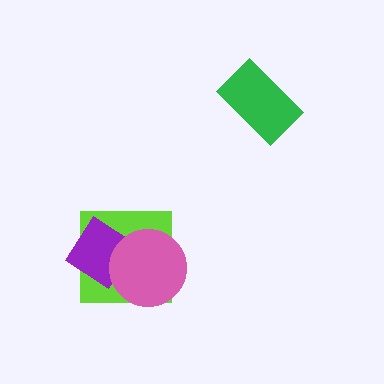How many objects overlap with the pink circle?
2 objects overlap with the pink circle.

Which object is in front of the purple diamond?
The pink circle is in front of the purple diamond.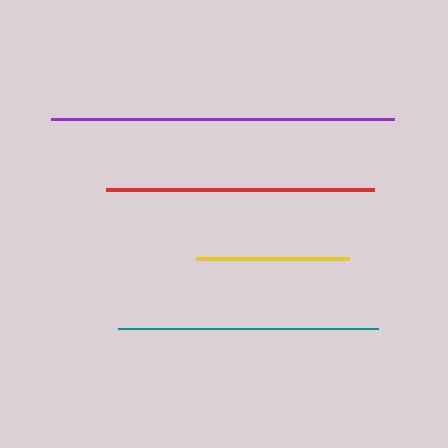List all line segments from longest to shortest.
From longest to shortest: purple, red, teal, yellow.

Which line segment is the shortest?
The yellow line is the shortest at approximately 153 pixels.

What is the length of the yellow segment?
The yellow segment is approximately 153 pixels long.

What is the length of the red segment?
The red segment is approximately 267 pixels long.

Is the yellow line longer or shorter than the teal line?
The teal line is longer than the yellow line.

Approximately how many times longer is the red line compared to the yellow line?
The red line is approximately 1.7 times the length of the yellow line.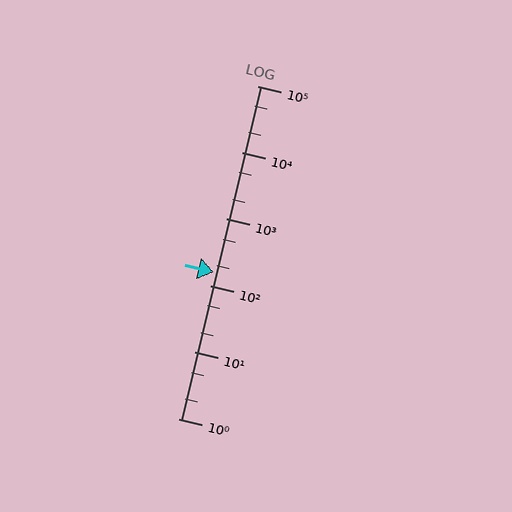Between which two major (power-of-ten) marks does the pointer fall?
The pointer is between 100 and 1000.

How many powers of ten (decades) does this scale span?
The scale spans 5 decades, from 1 to 100000.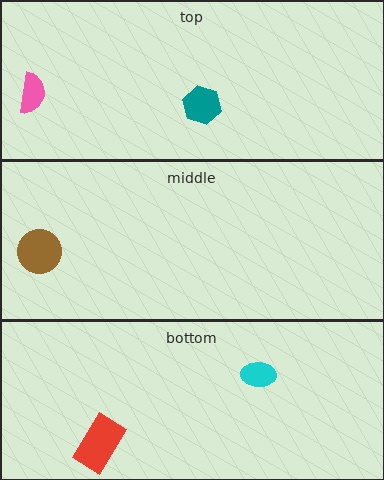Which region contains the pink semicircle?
The top region.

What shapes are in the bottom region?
The cyan ellipse, the red rectangle.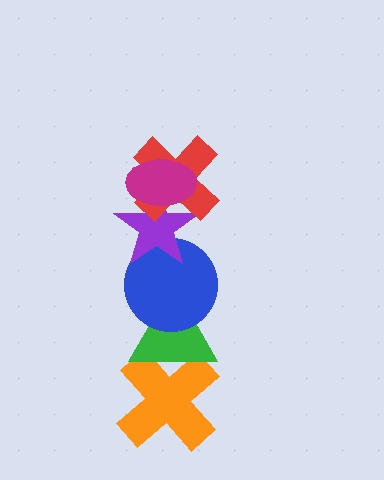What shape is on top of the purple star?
The red cross is on top of the purple star.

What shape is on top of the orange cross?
The green triangle is on top of the orange cross.